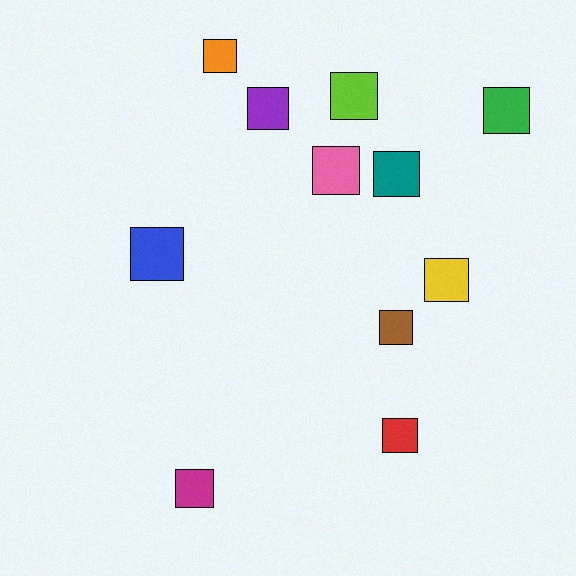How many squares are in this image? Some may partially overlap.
There are 11 squares.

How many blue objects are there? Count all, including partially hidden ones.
There is 1 blue object.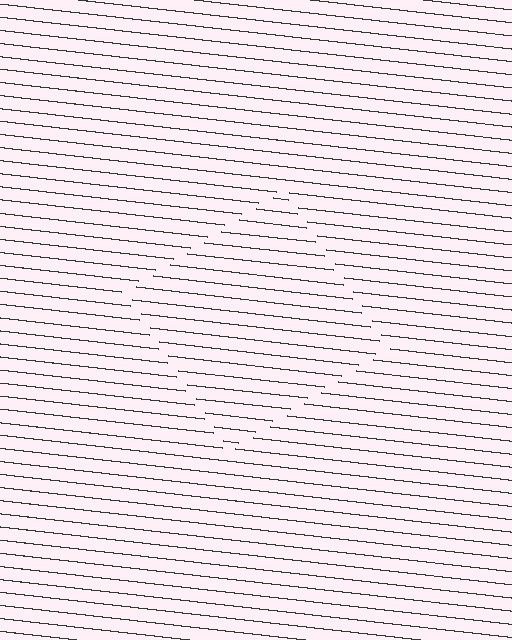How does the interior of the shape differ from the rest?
The interior of the shape contains the same grating, shifted by half a period — the contour is defined by the phase discontinuity where line-ends from the inner and outer gratings abut.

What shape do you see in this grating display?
An illusory square. The interior of the shape contains the same grating, shifted by half a period — the contour is defined by the phase discontinuity where line-ends from the inner and outer gratings abut.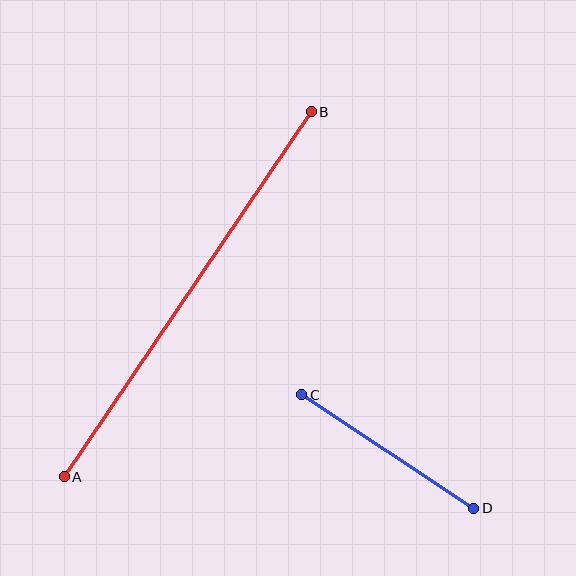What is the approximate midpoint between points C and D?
The midpoint is at approximately (388, 452) pixels.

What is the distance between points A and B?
The distance is approximately 441 pixels.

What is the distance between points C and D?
The distance is approximately 206 pixels.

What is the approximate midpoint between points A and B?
The midpoint is at approximately (188, 294) pixels.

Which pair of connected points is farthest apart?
Points A and B are farthest apart.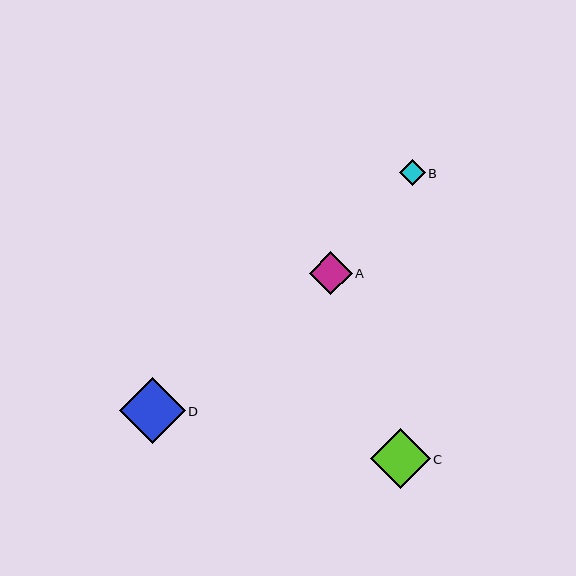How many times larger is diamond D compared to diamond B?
Diamond D is approximately 2.6 times the size of diamond B.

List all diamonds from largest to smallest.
From largest to smallest: D, C, A, B.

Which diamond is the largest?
Diamond D is the largest with a size of approximately 66 pixels.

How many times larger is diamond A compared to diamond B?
Diamond A is approximately 1.7 times the size of diamond B.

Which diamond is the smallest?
Diamond B is the smallest with a size of approximately 26 pixels.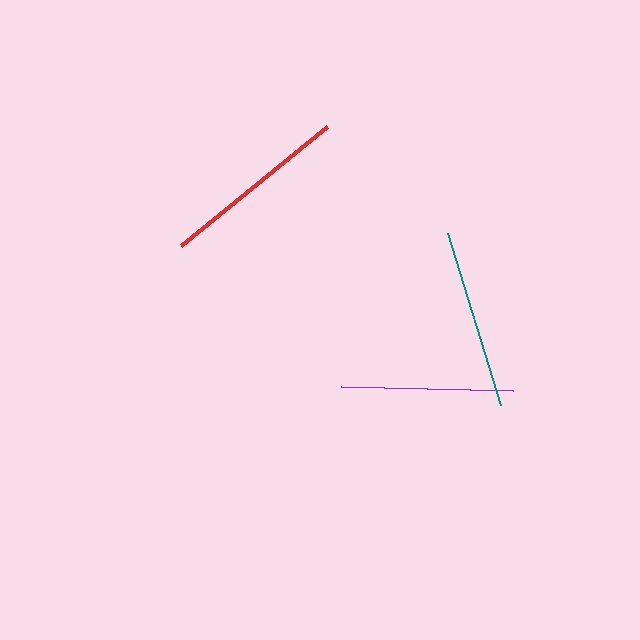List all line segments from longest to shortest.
From longest to shortest: red, teal, purple.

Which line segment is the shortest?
The purple line is the shortest at approximately 172 pixels.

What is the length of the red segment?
The red segment is approximately 189 pixels long.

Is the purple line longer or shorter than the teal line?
The teal line is longer than the purple line.